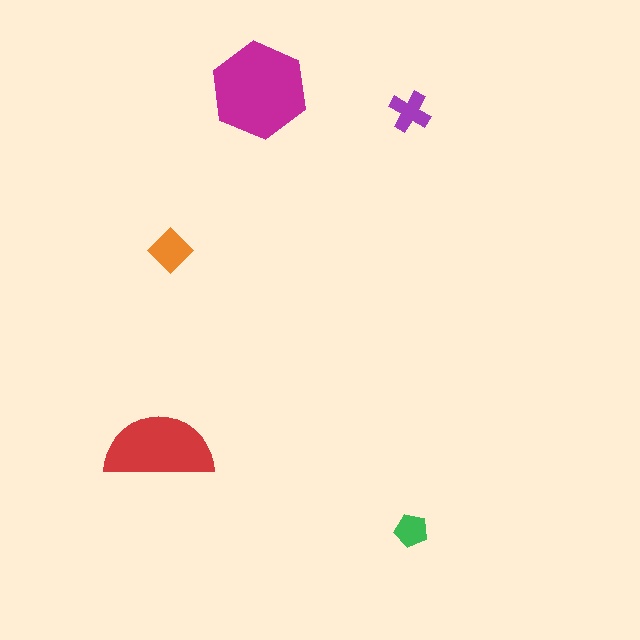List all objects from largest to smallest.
The magenta hexagon, the red semicircle, the orange diamond, the purple cross, the green pentagon.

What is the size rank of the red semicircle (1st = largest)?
2nd.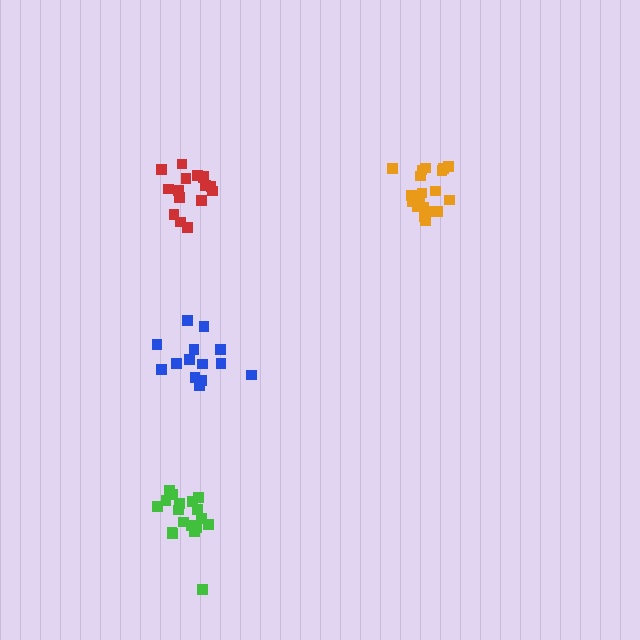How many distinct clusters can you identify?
There are 4 distinct clusters.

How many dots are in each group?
Group 1: 16 dots, Group 2: 19 dots, Group 3: 19 dots, Group 4: 14 dots (68 total).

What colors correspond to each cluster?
The clusters are colored: red, orange, green, blue.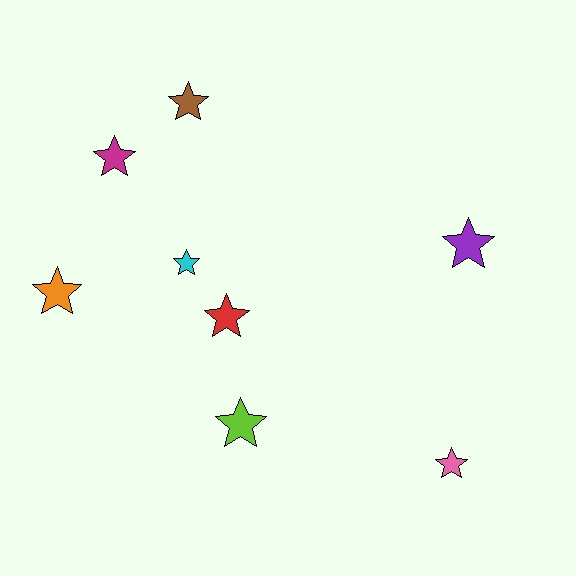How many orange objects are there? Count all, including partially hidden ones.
There is 1 orange object.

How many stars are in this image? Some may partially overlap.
There are 8 stars.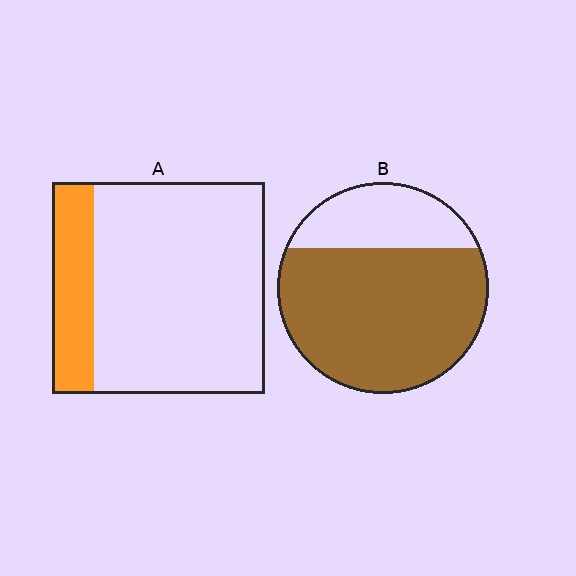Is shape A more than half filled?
No.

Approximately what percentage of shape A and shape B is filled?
A is approximately 20% and B is approximately 75%.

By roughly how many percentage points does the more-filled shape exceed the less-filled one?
By roughly 55 percentage points (B over A).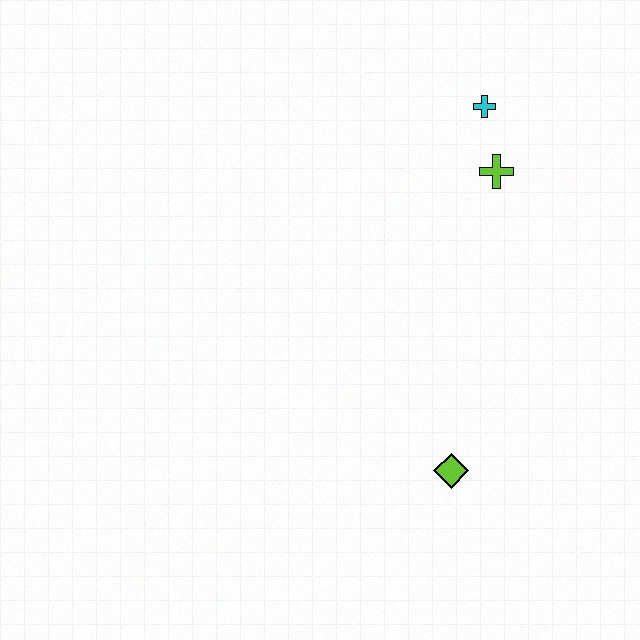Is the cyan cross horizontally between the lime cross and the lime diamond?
Yes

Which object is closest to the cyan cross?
The lime cross is closest to the cyan cross.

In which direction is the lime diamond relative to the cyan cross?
The lime diamond is below the cyan cross.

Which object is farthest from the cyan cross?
The lime diamond is farthest from the cyan cross.